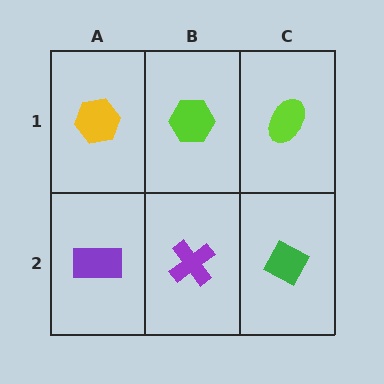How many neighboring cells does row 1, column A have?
2.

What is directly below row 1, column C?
A green diamond.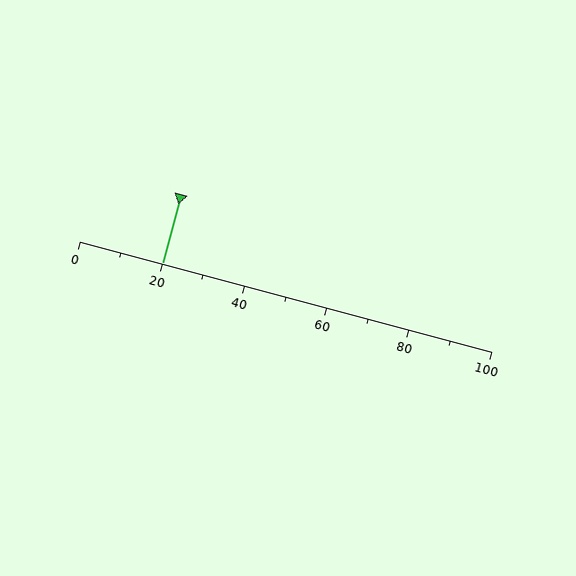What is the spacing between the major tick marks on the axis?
The major ticks are spaced 20 apart.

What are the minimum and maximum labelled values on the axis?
The axis runs from 0 to 100.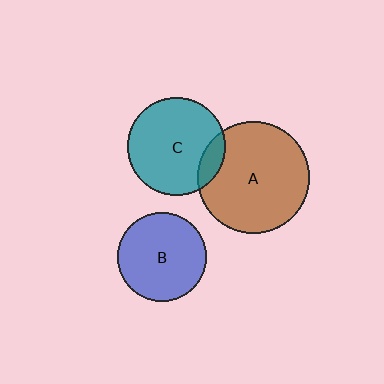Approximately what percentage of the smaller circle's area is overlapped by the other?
Approximately 15%.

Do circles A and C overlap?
Yes.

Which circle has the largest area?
Circle A (brown).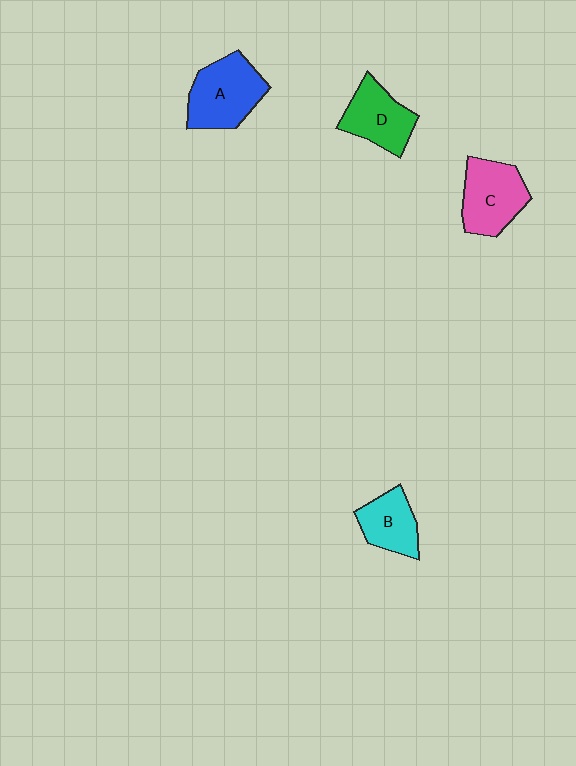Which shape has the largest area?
Shape A (blue).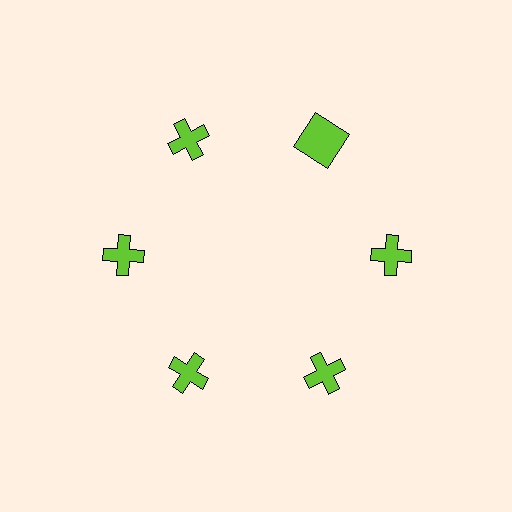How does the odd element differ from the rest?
It has a different shape: square instead of cross.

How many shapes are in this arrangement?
There are 6 shapes arranged in a ring pattern.